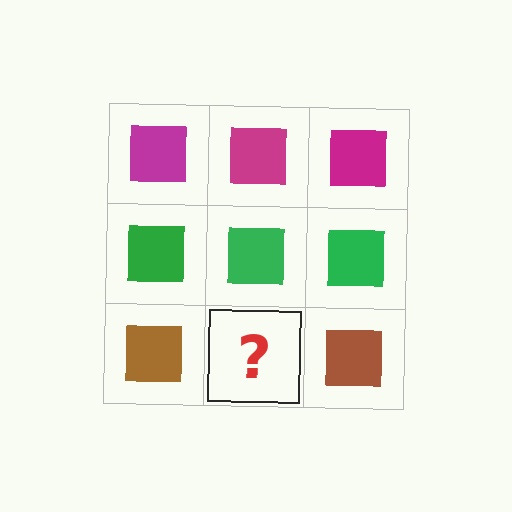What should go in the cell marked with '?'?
The missing cell should contain a brown square.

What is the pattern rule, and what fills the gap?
The rule is that each row has a consistent color. The gap should be filled with a brown square.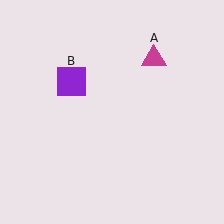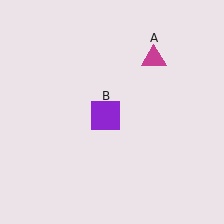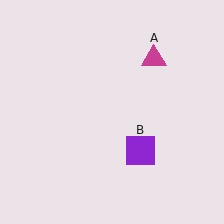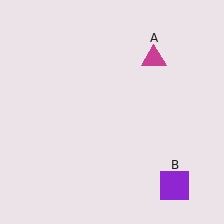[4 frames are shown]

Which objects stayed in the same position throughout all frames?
Magenta triangle (object A) remained stationary.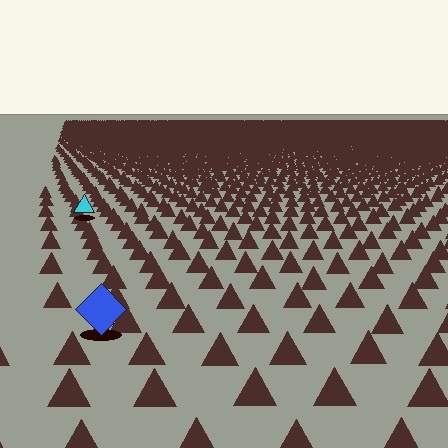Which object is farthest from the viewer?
The cyan triangle is farthest from the viewer. It appears smaller and the ground texture around it is denser.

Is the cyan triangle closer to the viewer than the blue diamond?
No. The blue diamond is closer — you can tell from the texture gradient: the ground texture is coarser near it.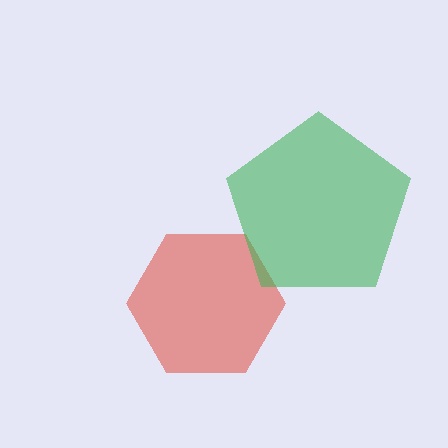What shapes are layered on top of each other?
The layered shapes are: a red hexagon, a green pentagon.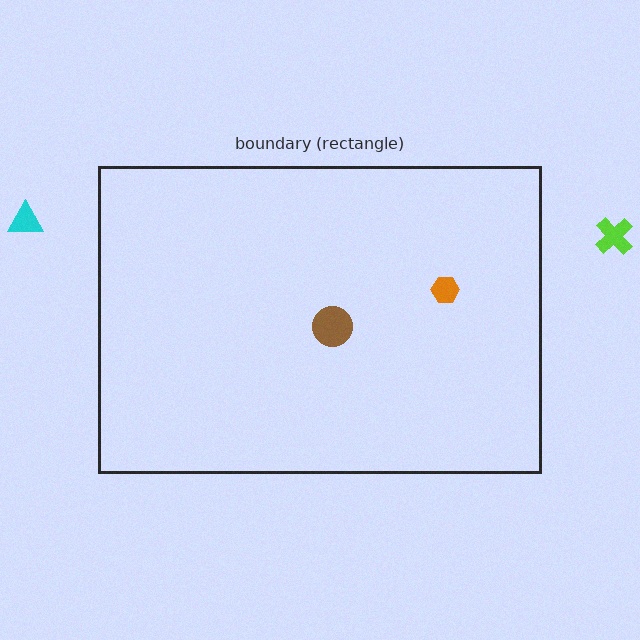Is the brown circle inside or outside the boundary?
Inside.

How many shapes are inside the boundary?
2 inside, 2 outside.